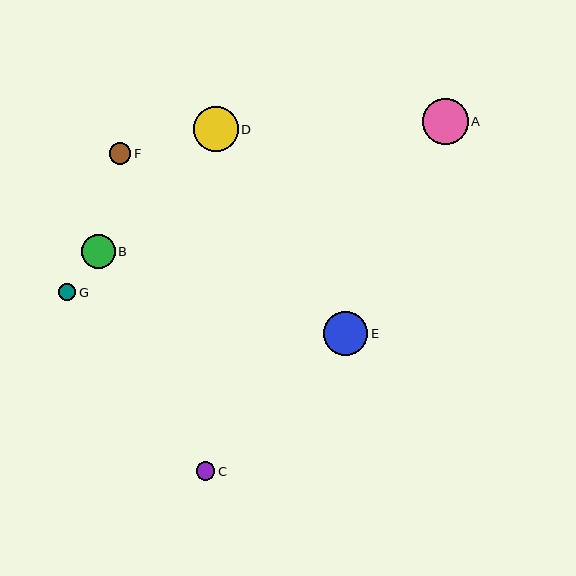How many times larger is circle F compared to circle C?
Circle F is approximately 1.2 times the size of circle C.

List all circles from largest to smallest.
From largest to smallest: A, D, E, B, F, C, G.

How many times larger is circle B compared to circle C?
Circle B is approximately 1.8 times the size of circle C.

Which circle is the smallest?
Circle G is the smallest with a size of approximately 17 pixels.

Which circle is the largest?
Circle A is the largest with a size of approximately 46 pixels.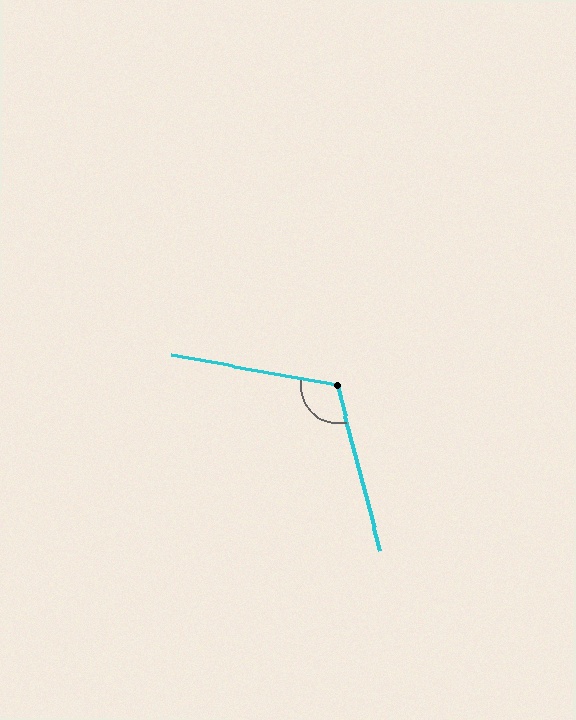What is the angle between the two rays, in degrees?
Approximately 115 degrees.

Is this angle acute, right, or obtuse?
It is obtuse.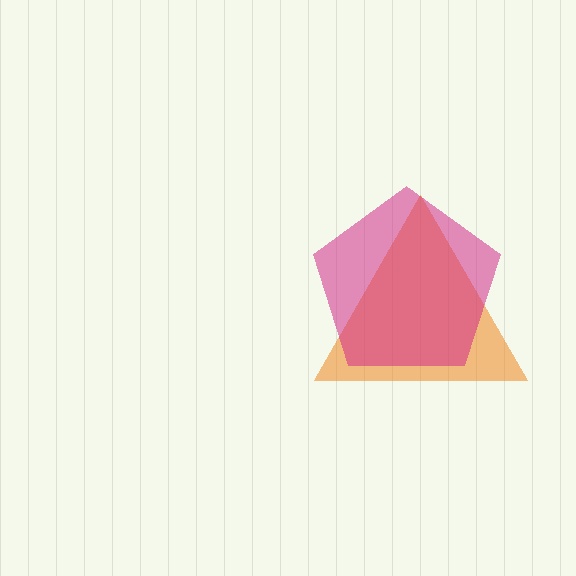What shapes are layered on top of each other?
The layered shapes are: an orange triangle, a magenta pentagon.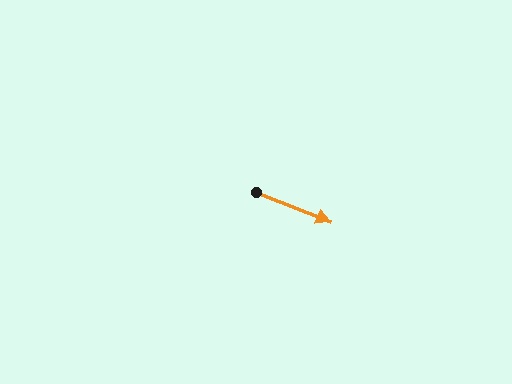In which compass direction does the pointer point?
East.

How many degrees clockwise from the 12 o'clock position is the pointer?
Approximately 112 degrees.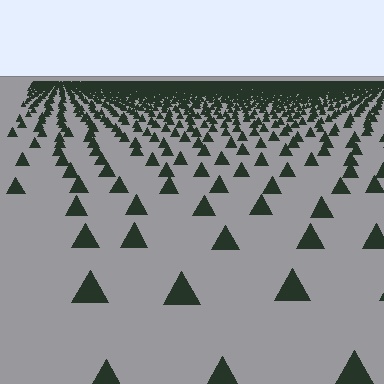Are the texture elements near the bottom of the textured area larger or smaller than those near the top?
Larger. Near the bottom, elements are closer to the viewer and appear at a bigger on-screen size.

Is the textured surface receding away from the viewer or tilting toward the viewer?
The surface is receding away from the viewer. Texture elements get smaller and denser toward the top.